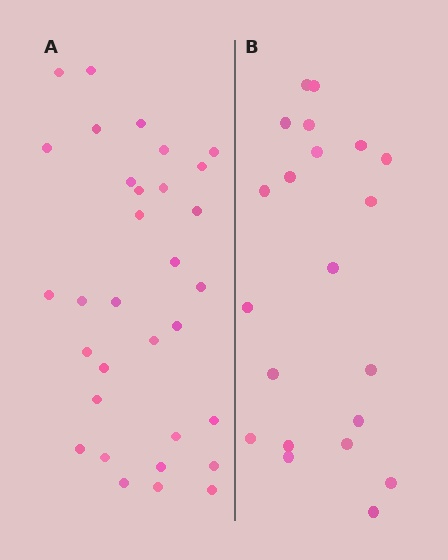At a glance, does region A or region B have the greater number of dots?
Region A (the left region) has more dots.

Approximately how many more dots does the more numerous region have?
Region A has roughly 12 or so more dots than region B.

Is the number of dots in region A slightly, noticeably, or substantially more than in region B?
Region A has substantially more. The ratio is roughly 1.5 to 1.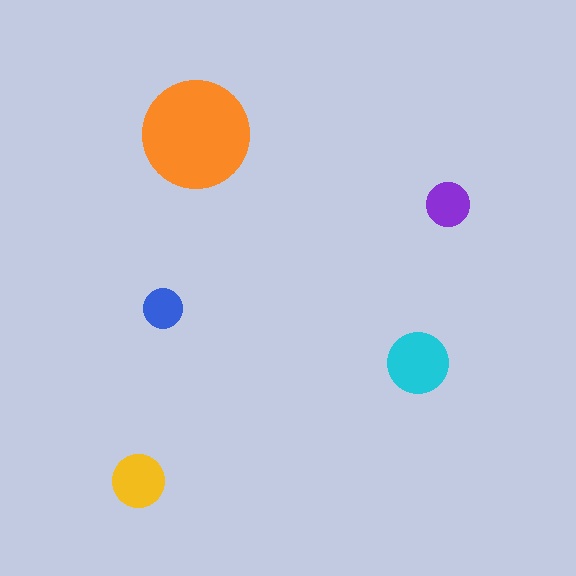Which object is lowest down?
The yellow circle is bottommost.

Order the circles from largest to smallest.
the orange one, the cyan one, the yellow one, the purple one, the blue one.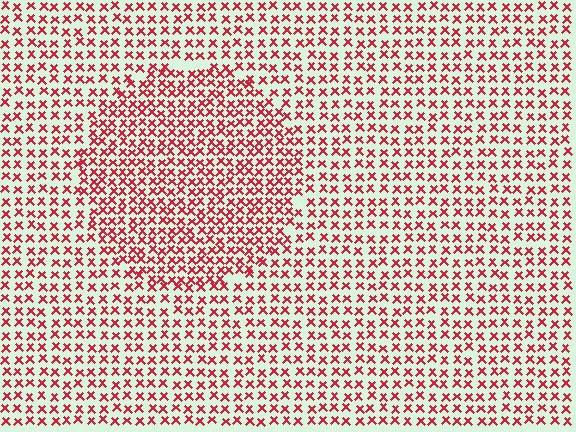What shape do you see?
I see a circle.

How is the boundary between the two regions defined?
The boundary is defined by a change in element density (approximately 1.5x ratio). All elements are the same color, size, and shape.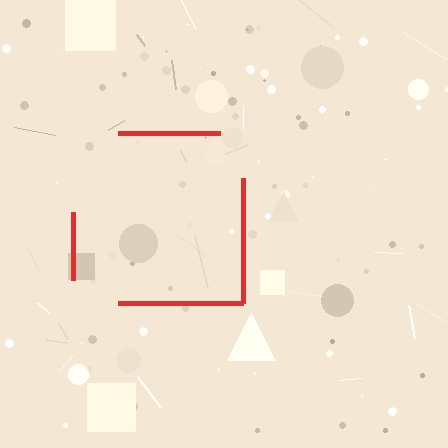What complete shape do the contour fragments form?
The contour fragments form a square.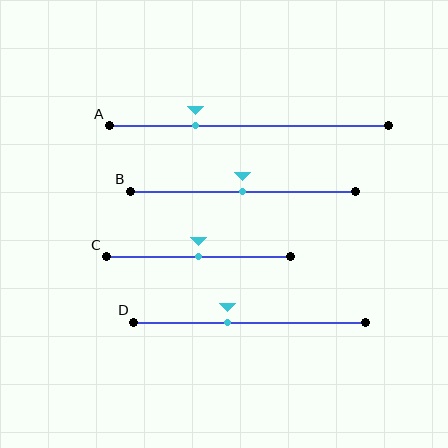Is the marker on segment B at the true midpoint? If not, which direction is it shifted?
Yes, the marker on segment B is at the true midpoint.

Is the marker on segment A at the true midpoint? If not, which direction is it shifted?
No, the marker on segment A is shifted to the left by about 19% of the segment length.